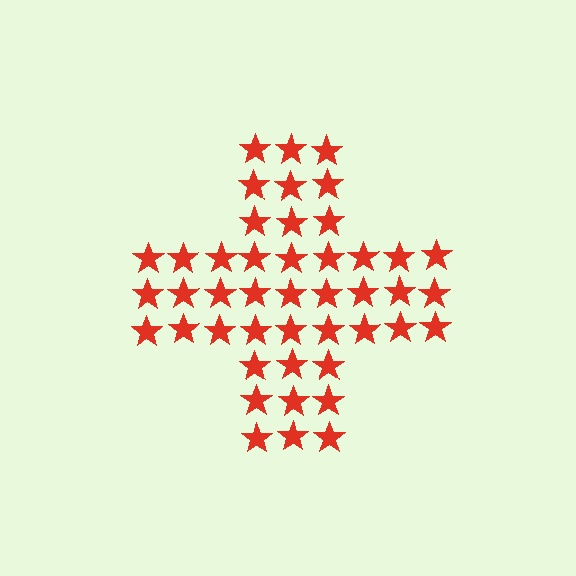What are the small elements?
The small elements are stars.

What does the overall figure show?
The overall figure shows a cross.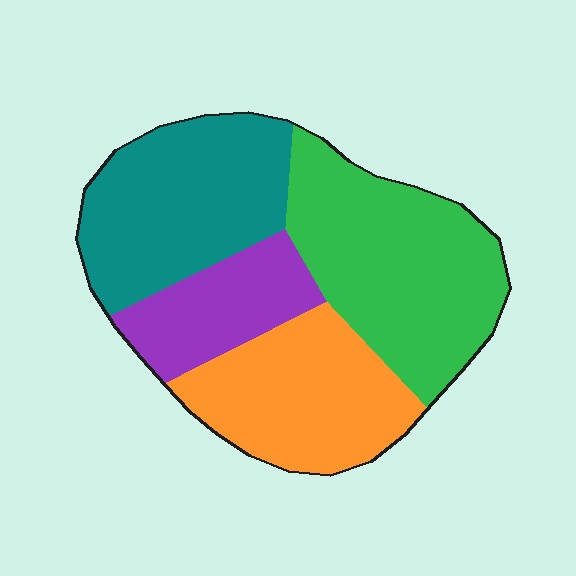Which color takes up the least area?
Purple, at roughly 15%.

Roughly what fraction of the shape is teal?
Teal covers roughly 30% of the shape.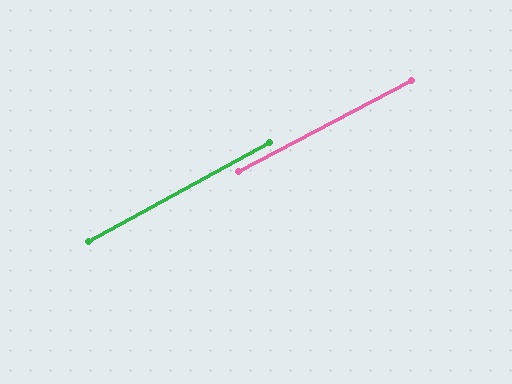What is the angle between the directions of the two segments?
Approximately 1 degree.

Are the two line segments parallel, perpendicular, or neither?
Parallel — their directions differ by only 1.3°.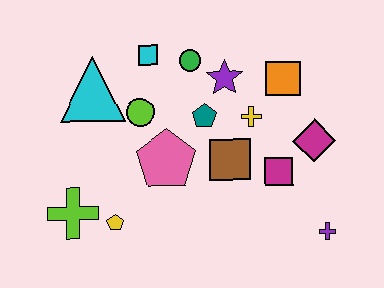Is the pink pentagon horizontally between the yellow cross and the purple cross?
No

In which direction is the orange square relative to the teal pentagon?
The orange square is to the right of the teal pentagon.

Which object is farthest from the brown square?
The lime cross is farthest from the brown square.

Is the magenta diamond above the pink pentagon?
Yes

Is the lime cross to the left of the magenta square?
Yes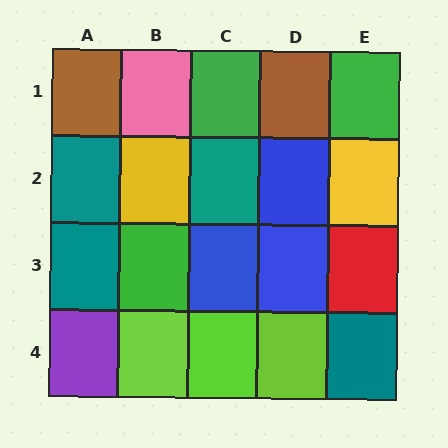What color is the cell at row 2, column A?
Teal.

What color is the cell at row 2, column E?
Yellow.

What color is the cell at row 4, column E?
Teal.